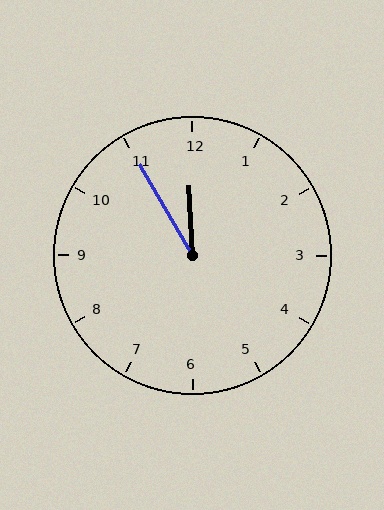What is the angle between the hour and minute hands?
Approximately 28 degrees.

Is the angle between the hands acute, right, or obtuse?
It is acute.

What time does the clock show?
11:55.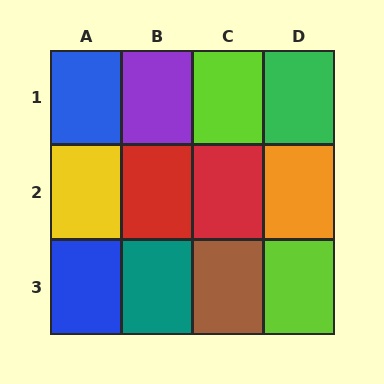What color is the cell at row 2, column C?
Red.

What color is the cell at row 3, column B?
Teal.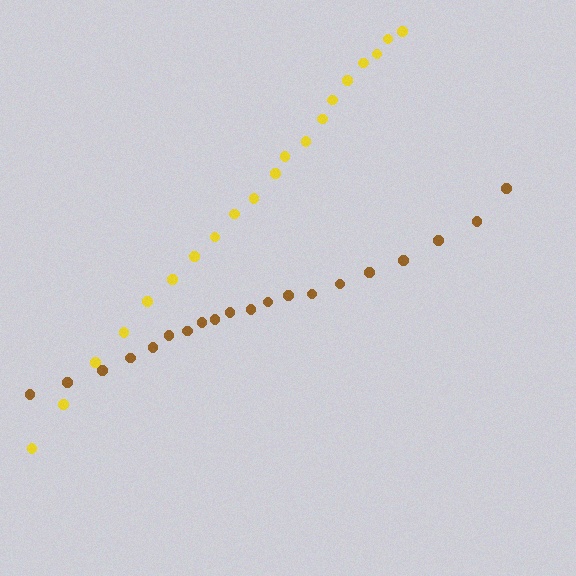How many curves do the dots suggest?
There are 2 distinct paths.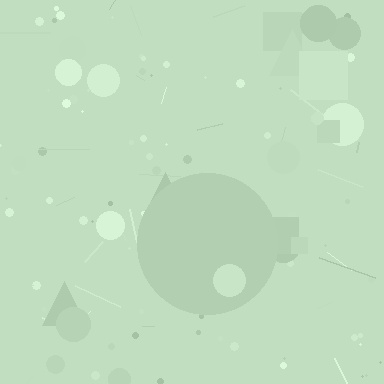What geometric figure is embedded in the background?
A circle is embedded in the background.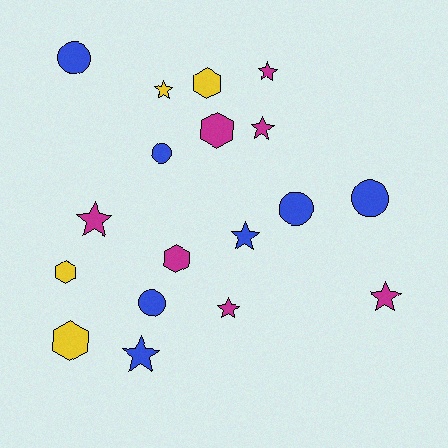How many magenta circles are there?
There are no magenta circles.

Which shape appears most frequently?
Star, with 8 objects.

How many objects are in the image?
There are 18 objects.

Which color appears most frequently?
Blue, with 7 objects.